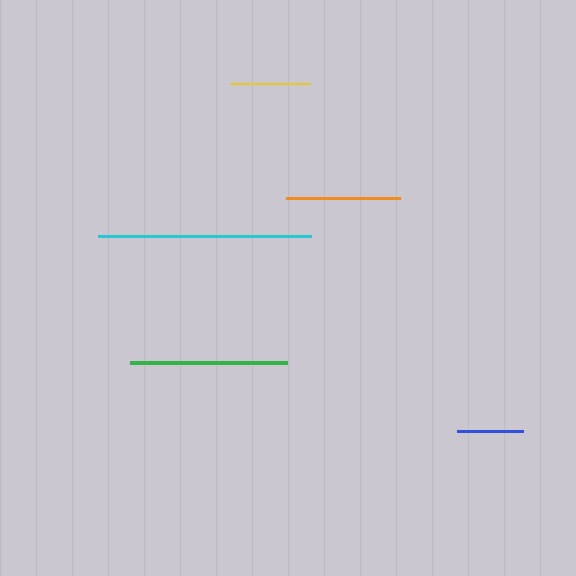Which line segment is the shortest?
The blue line is the shortest at approximately 67 pixels.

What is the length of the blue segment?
The blue segment is approximately 67 pixels long.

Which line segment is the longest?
The cyan line is the longest at approximately 213 pixels.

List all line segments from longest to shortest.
From longest to shortest: cyan, green, orange, yellow, blue.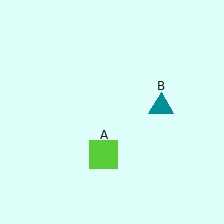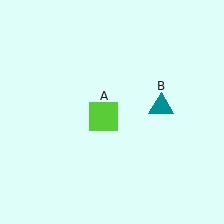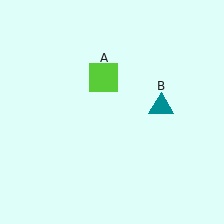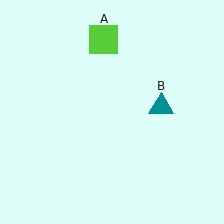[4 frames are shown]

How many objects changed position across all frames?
1 object changed position: lime square (object A).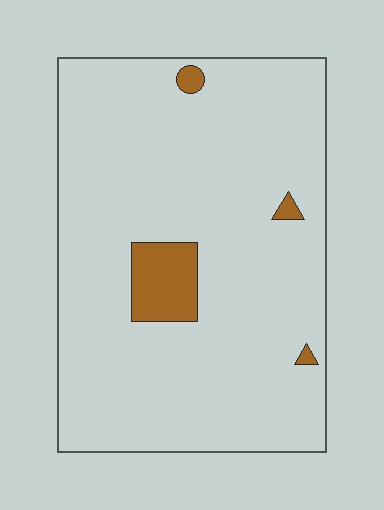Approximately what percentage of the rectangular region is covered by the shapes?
Approximately 5%.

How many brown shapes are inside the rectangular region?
4.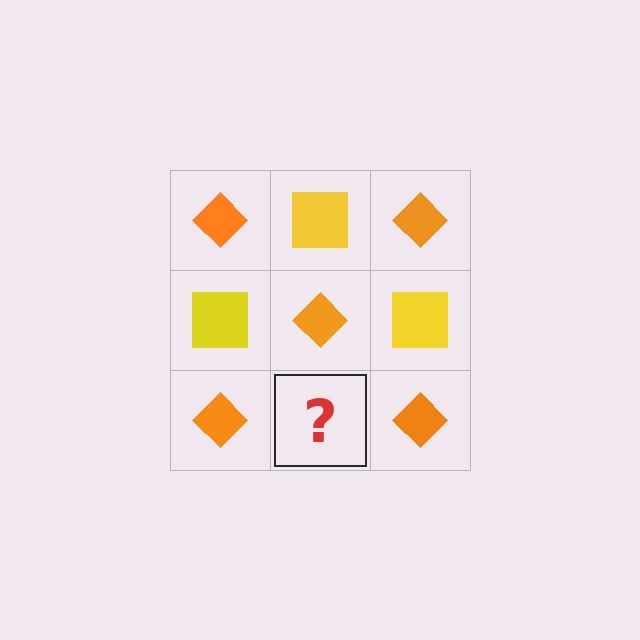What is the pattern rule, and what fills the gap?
The rule is that it alternates orange diamond and yellow square in a checkerboard pattern. The gap should be filled with a yellow square.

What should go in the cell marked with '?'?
The missing cell should contain a yellow square.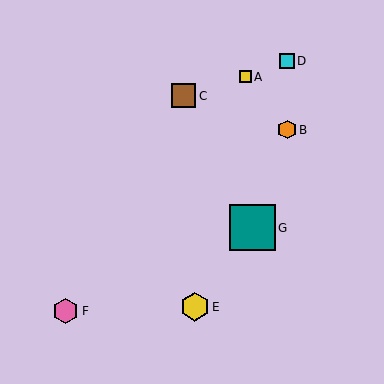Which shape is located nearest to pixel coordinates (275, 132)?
The orange hexagon (labeled B) at (287, 130) is nearest to that location.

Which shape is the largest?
The teal square (labeled G) is the largest.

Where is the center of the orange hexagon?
The center of the orange hexagon is at (287, 130).